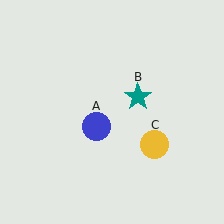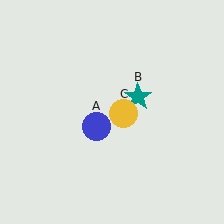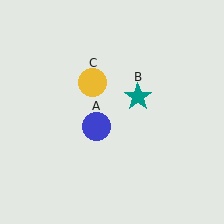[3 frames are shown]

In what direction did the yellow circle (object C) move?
The yellow circle (object C) moved up and to the left.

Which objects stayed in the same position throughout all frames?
Blue circle (object A) and teal star (object B) remained stationary.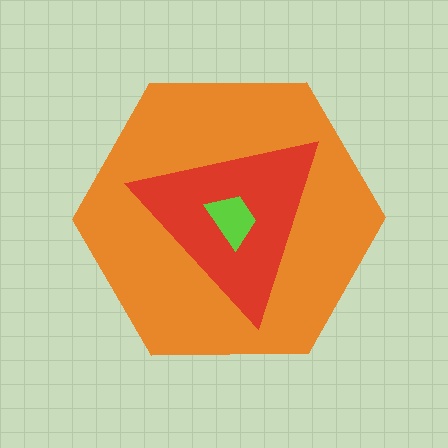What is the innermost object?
The lime trapezoid.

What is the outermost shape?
The orange hexagon.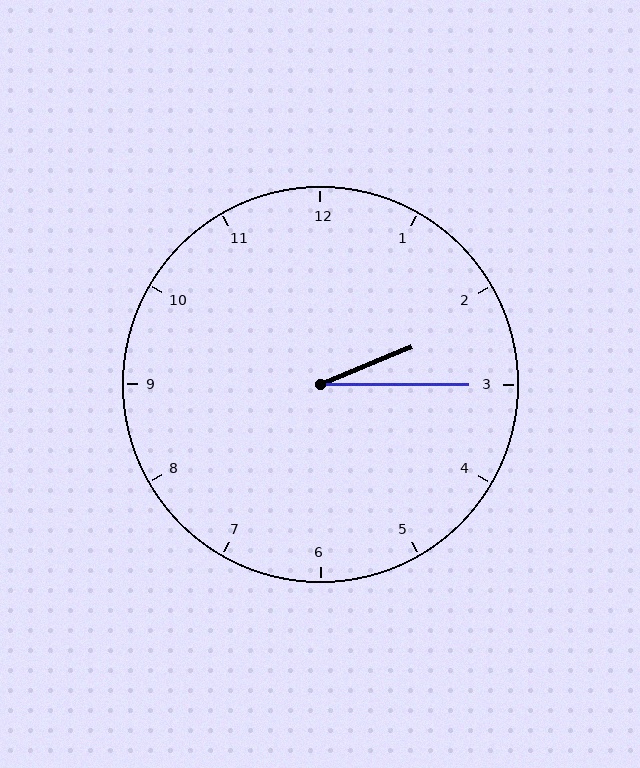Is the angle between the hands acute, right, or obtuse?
It is acute.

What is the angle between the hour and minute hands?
Approximately 22 degrees.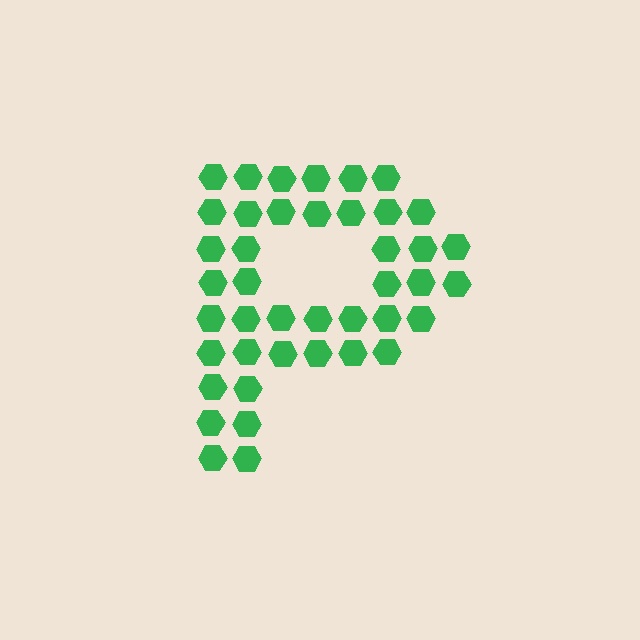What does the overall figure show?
The overall figure shows the letter P.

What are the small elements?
The small elements are hexagons.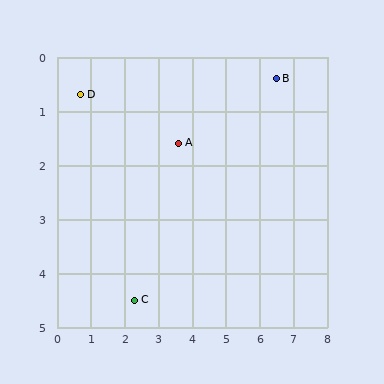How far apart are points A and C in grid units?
Points A and C are about 3.2 grid units apart.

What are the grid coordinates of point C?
Point C is at approximately (2.3, 4.5).